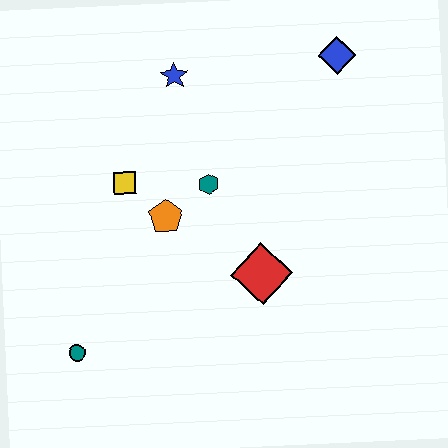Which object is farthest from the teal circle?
The blue diamond is farthest from the teal circle.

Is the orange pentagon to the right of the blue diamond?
No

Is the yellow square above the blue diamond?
No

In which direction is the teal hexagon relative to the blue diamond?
The teal hexagon is to the left of the blue diamond.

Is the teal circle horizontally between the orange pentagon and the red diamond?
No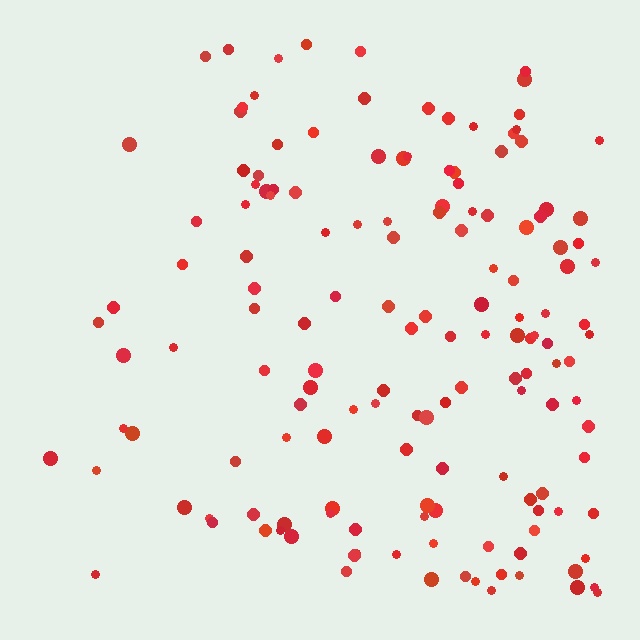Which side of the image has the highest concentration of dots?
The right.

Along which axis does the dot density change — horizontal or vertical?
Horizontal.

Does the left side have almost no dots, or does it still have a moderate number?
Still a moderate number, just noticeably fewer than the right.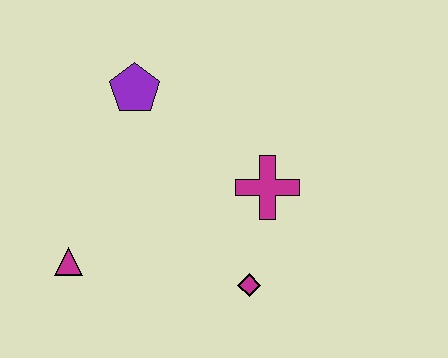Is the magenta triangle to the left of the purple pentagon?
Yes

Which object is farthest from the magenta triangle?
The magenta cross is farthest from the magenta triangle.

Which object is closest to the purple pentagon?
The magenta cross is closest to the purple pentagon.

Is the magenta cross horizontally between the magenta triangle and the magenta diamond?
No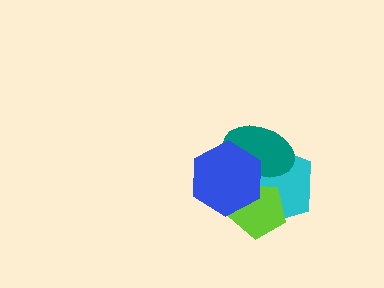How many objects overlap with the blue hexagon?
3 objects overlap with the blue hexagon.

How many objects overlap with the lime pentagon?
3 objects overlap with the lime pentagon.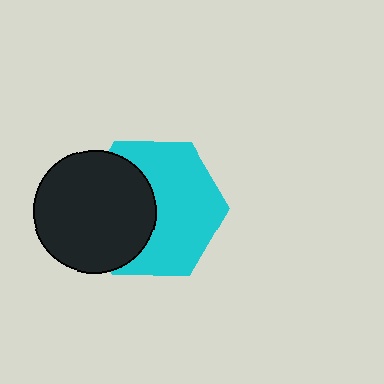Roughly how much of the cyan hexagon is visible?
About half of it is visible (roughly 59%).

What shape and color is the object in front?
The object in front is a black circle.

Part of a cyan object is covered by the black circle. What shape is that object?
It is a hexagon.